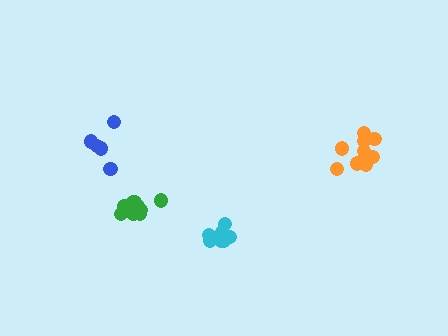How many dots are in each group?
Group 1: 5 dots, Group 2: 10 dots, Group 3: 8 dots, Group 4: 10 dots (33 total).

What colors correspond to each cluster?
The clusters are colored: blue, orange, cyan, green.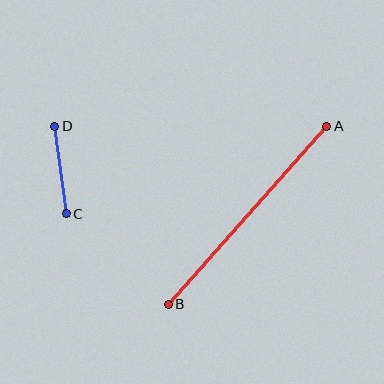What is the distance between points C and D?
The distance is approximately 88 pixels.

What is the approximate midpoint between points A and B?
The midpoint is at approximately (247, 215) pixels.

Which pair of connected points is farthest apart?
Points A and B are farthest apart.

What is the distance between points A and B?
The distance is approximately 238 pixels.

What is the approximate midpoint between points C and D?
The midpoint is at approximately (60, 170) pixels.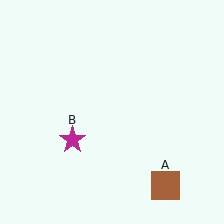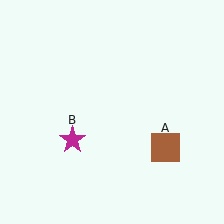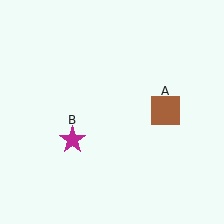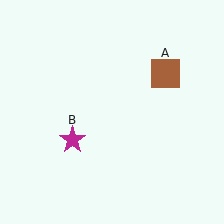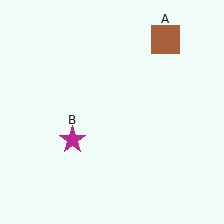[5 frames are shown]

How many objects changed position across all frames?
1 object changed position: brown square (object A).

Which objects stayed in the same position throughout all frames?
Magenta star (object B) remained stationary.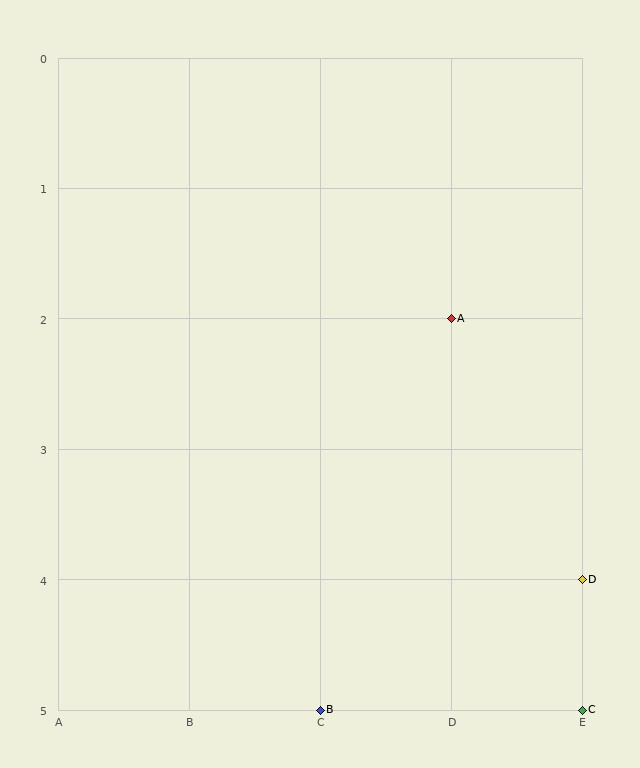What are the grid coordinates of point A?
Point A is at grid coordinates (D, 2).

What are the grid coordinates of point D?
Point D is at grid coordinates (E, 4).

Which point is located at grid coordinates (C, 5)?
Point B is at (C, 5).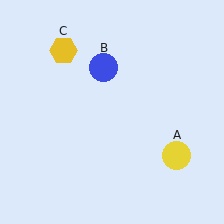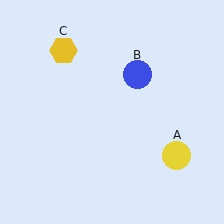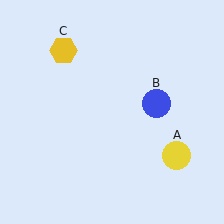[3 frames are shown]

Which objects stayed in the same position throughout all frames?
Yellow circle (object A) and yellow hexagon (object C) remained stationary.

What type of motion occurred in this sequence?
The blue circle (object B) rotated clockwise around the center of the scene.